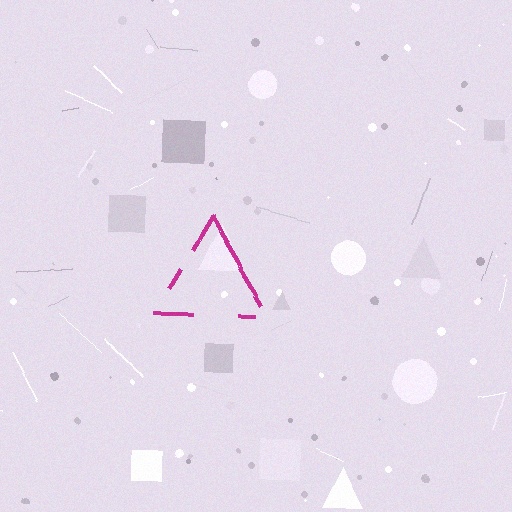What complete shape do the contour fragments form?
The contour fragments form a triangle.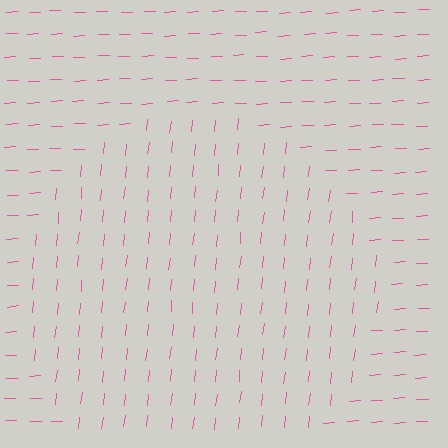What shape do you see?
I see a circle.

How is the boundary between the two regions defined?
The boundary is defined purely by a change in line orientation (approximately 81 degrees difference). All lines are the same color and thickness.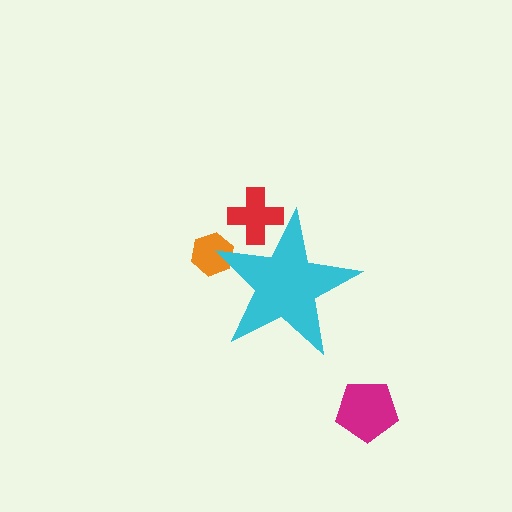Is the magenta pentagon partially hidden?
No, the magenta pentagon is fully visible.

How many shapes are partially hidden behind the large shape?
2 shapes are partially hidden.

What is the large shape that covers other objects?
A cyan star.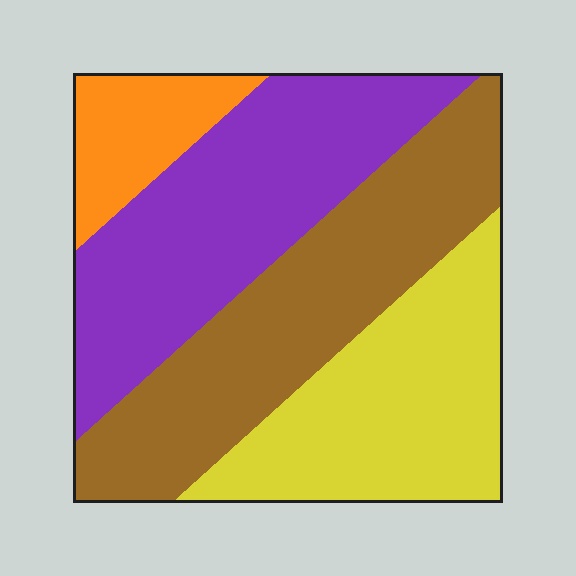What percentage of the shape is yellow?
Yellow covers 27% of the shape.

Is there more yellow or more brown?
Brown.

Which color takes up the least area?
Orange, at roughly 10%.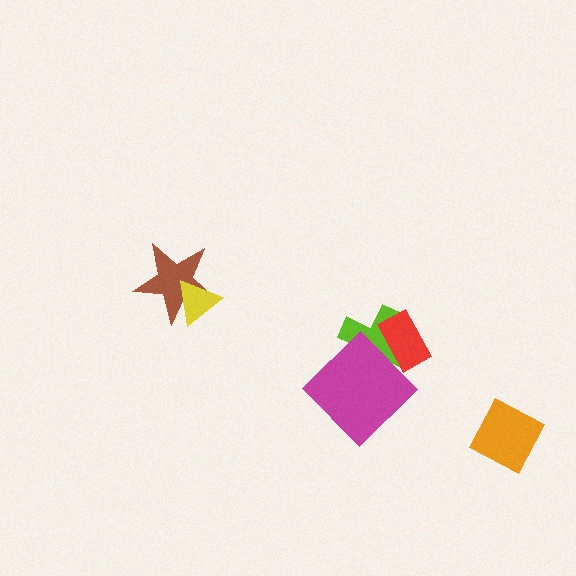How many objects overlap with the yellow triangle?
1 object overlaps with the yellow triangle.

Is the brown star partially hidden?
Yes, it is partially covered by another shape.